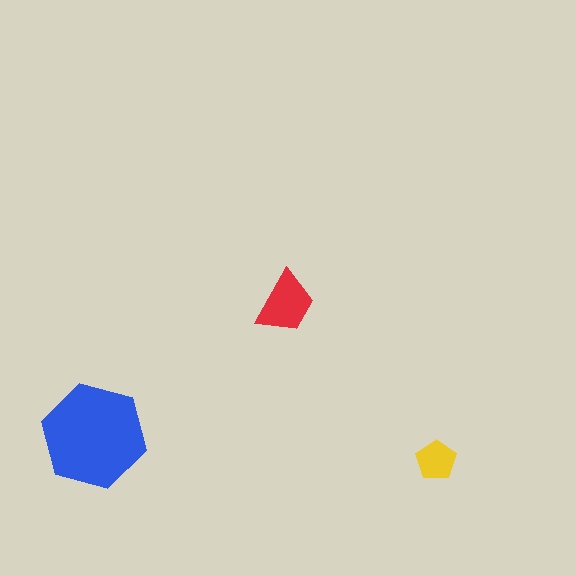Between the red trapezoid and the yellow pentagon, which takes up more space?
The red trapezoid.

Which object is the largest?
The blue hexagon.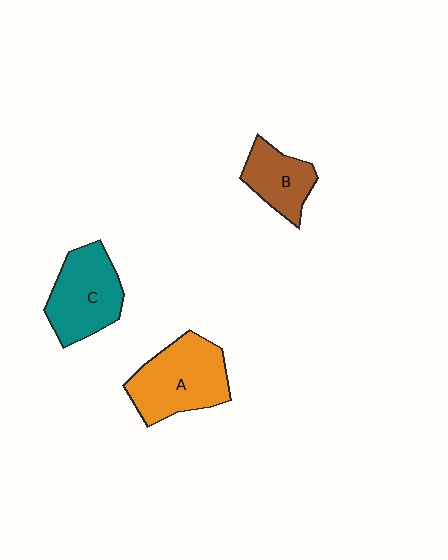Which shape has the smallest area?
Shape B (brown).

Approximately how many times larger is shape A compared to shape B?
Approximately 1.7 times.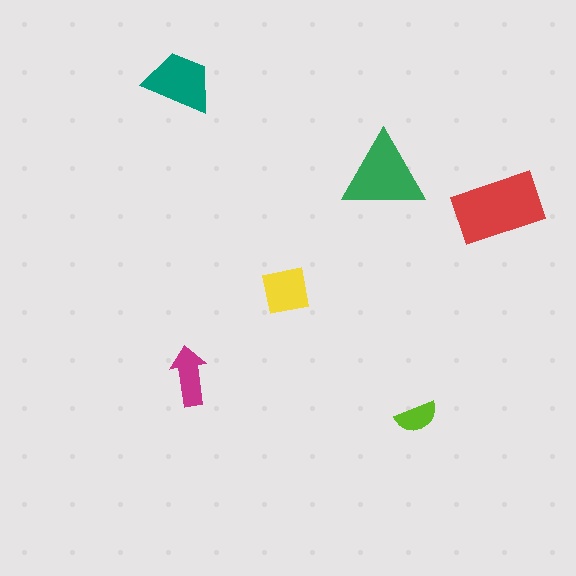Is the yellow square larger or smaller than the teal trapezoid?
Smaller.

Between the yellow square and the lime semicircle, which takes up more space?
The yellow square.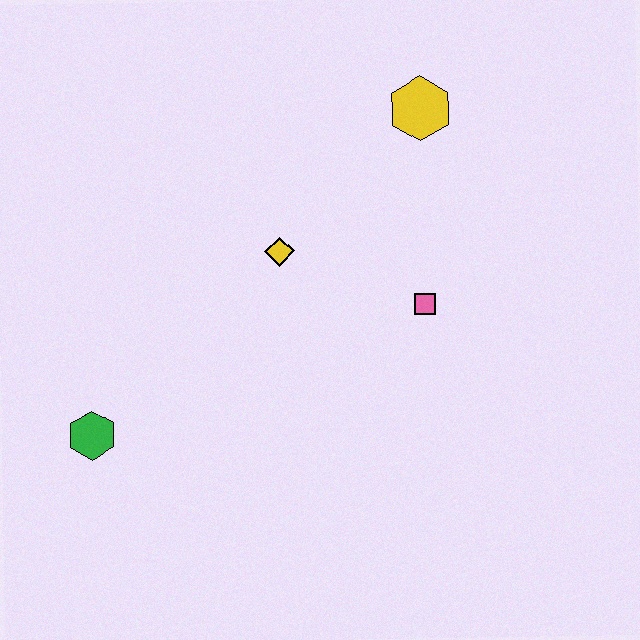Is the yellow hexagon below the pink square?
No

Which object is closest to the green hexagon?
The yellow diamond is closest to the green hexagon.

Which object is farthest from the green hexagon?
The yellow hexagon is farthest from the green hexagon.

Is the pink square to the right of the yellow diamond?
Yes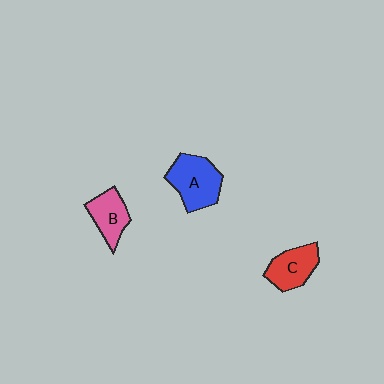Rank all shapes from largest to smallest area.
From largest to smallest: A (blue), C (red), B (pink).